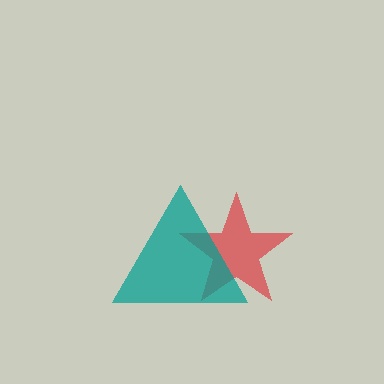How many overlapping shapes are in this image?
There are 2 overlapping shapes in the image.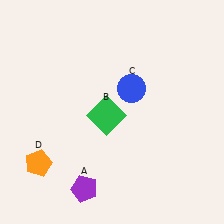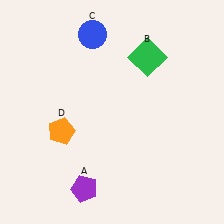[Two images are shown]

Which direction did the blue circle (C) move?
The blue circle (C) moved up.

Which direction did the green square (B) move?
The green square (B) moved up.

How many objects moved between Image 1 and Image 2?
3 objects moved between the two images.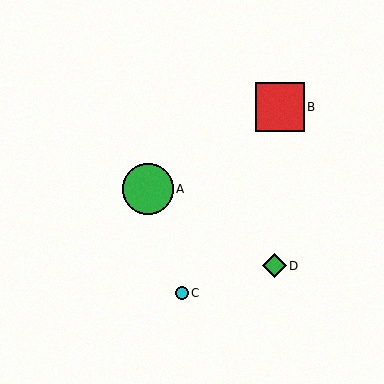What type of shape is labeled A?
Shape A is a green circle.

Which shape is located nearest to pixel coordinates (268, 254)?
The green diamond (labeled D) at (274, 266) is nearest to that location.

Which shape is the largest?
The green circle (labeled A) is the largest.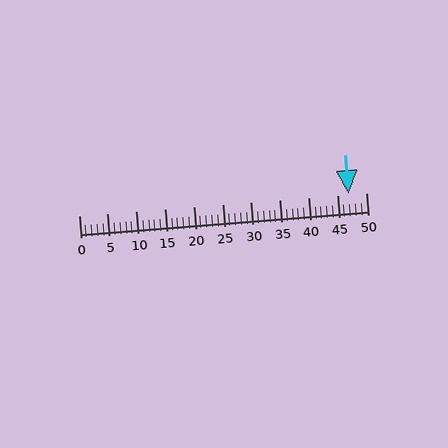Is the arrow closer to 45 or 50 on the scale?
The arrow is closer to 45.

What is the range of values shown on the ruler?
The ruler shows values from 0 to 50.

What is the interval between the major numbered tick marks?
The major tick marks are spaced 5 units apart.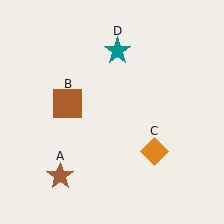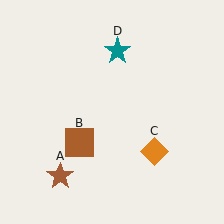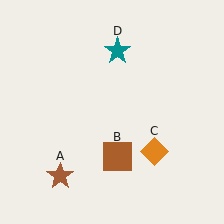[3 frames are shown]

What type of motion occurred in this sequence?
The brown square (object B) rotated counterclockwise around the center of the scene.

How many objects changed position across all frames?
1 object changed position: brown square (object B).